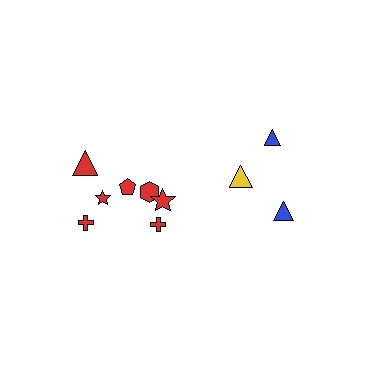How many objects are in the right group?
There are 3 objects.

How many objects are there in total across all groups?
There are 10 objects.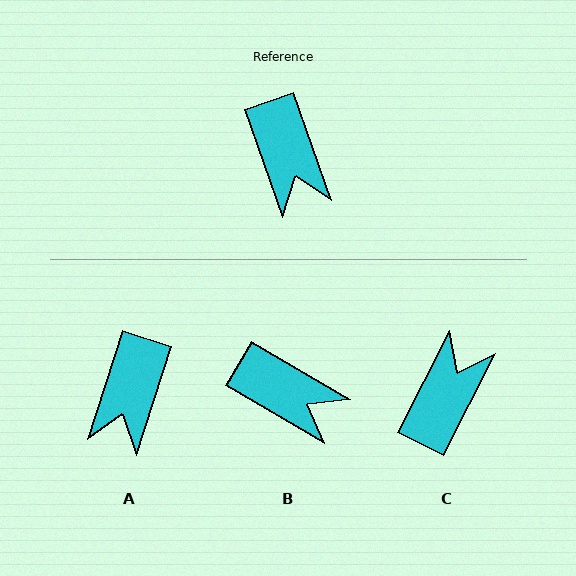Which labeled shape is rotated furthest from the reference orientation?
C, about 134 degrees away.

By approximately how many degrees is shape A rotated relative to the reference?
Approximately 37 degrees clockwise.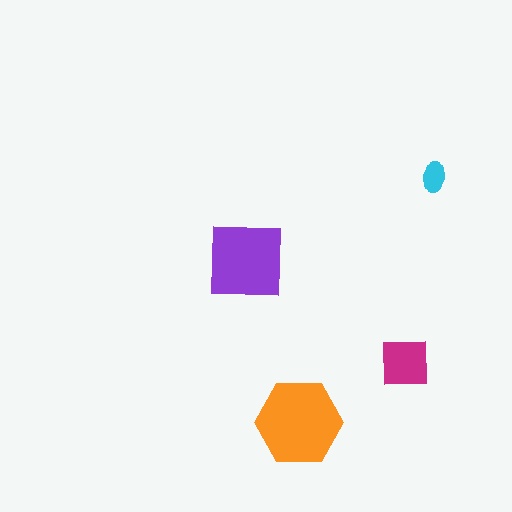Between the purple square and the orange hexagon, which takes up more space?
The orange hexagon.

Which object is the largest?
The orange hexagon.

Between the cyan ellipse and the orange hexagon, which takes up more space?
The orange hexagon.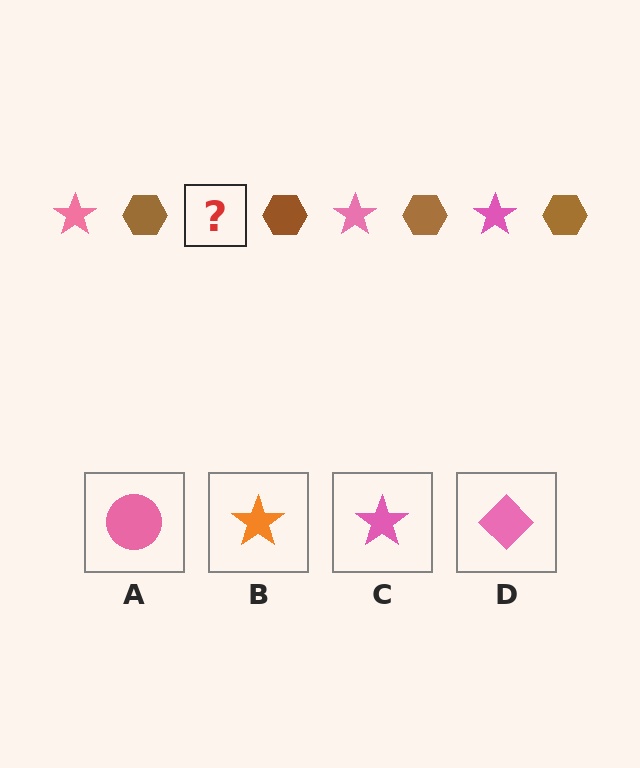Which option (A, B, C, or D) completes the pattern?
C.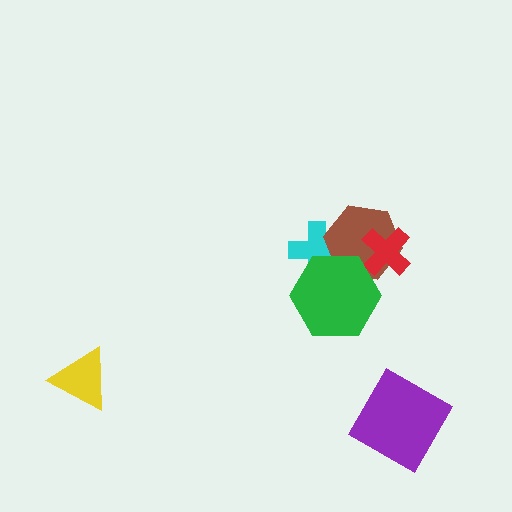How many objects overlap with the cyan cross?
2 objects overlap with the cyan cross.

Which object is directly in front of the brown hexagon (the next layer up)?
The red cross is directly in front of the brown hexagon.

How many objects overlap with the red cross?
1 object overlaps with the red cross.